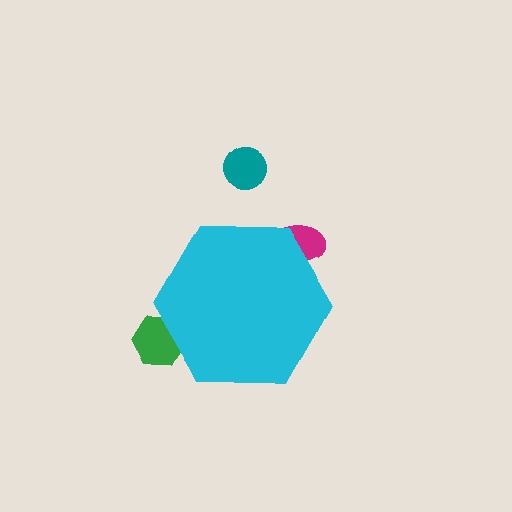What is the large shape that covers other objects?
A cyan hexagon.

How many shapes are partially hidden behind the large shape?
2 shapes are partially hidden.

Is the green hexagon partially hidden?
Yes, the green hexagon is partially hidden behind the cyan hexagon.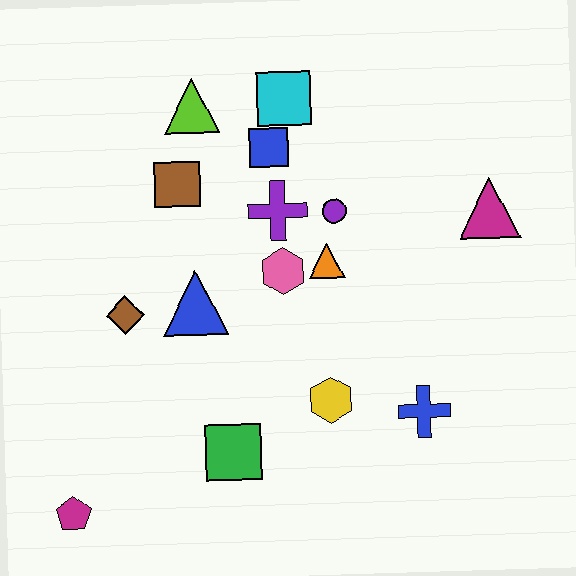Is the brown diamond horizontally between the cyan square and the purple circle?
No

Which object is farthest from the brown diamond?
The magenta triangle is farthest from the brown diamond.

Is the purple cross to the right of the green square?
Yes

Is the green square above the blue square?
No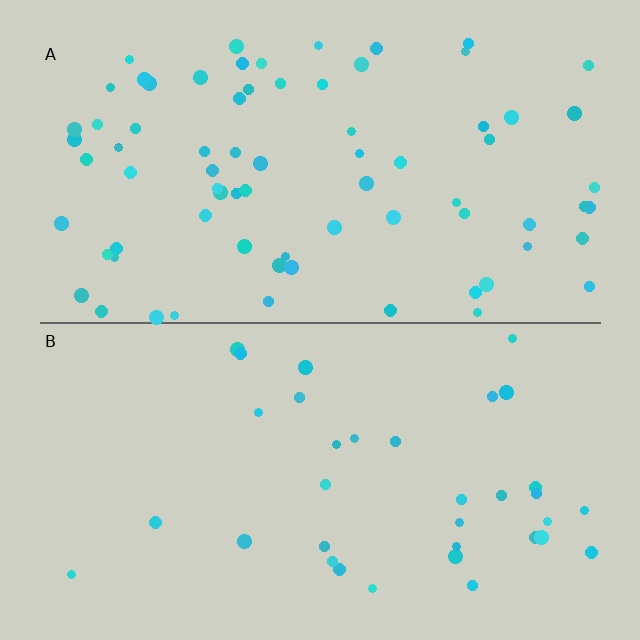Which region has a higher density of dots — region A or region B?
A (the top).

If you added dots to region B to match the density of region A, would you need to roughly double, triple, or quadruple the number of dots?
Approximately double.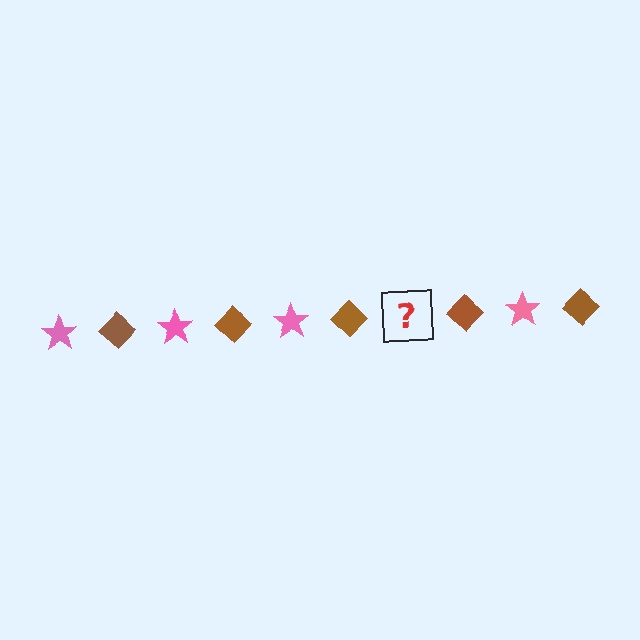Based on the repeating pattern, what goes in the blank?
The blank should be a pink star.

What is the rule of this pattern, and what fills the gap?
The rule is that the pattern alternates between pink star and brown diamond. The gap should be filled with a pink star.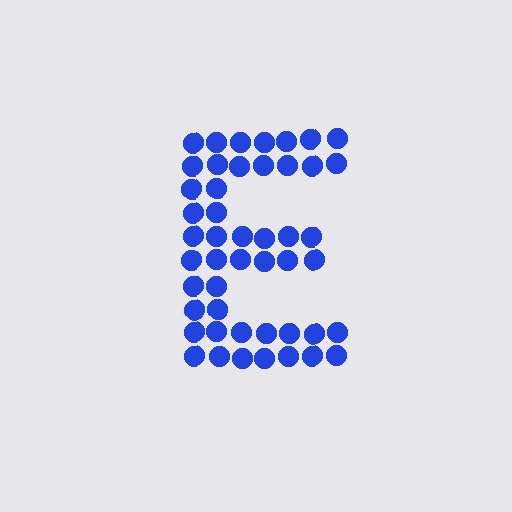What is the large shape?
The large shape is the letter E.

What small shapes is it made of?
It is made of small circles.